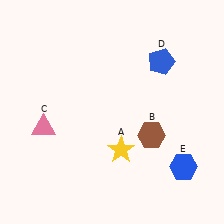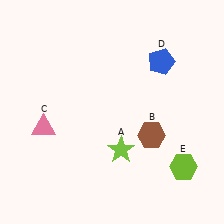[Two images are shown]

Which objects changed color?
A changed from yellow to lime. E changed from blue to lime.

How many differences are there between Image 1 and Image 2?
There are 2 differences between the two images.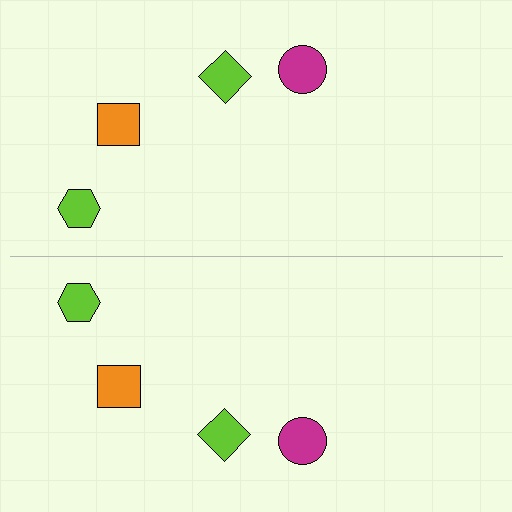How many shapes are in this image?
There are 8 shapes in this image.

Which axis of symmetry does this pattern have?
The pattern has a horizontal axis of symmetry running through the center of the image.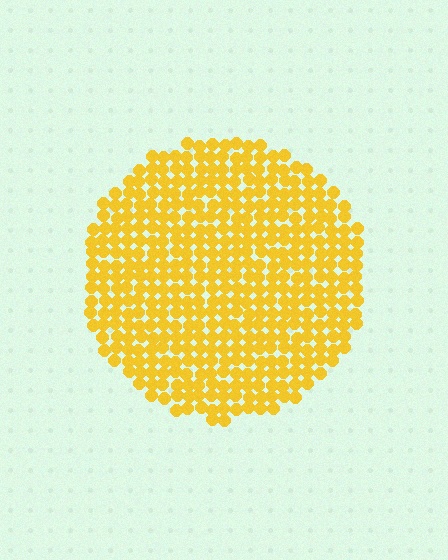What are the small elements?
The small elements are circles.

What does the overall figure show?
The overall figure shows a circle.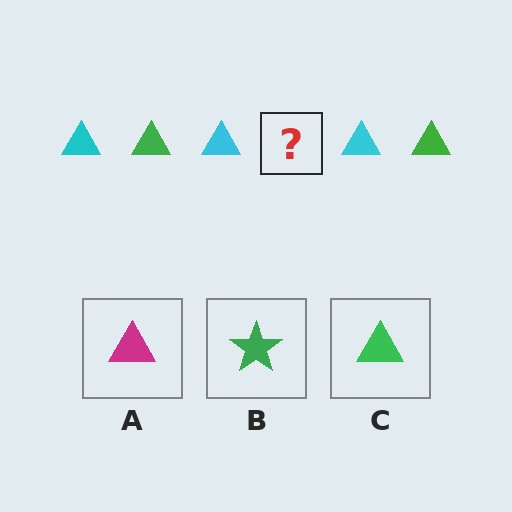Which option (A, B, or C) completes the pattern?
C.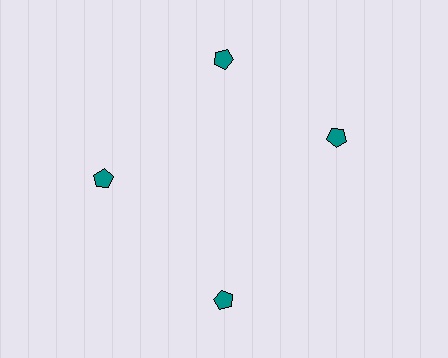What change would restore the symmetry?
The symmetry would be restored by rotating it back into even spacing with its neighbors so that all 4 pentagons sit at equal angles and equal distance from the center.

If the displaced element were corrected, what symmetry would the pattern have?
It would have 4-fold rotational symmetry — the pattern would map onto itself every 90 degrees.